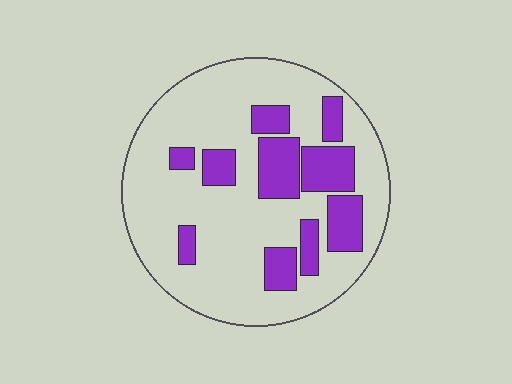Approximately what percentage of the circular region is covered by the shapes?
Approximately 25%.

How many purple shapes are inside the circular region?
10.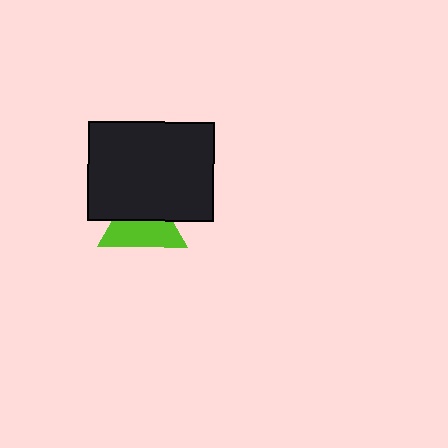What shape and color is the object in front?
The object in front is a black rectangle.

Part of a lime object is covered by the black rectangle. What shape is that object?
It is a triangle.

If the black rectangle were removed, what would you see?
You would see the complete lime triangle.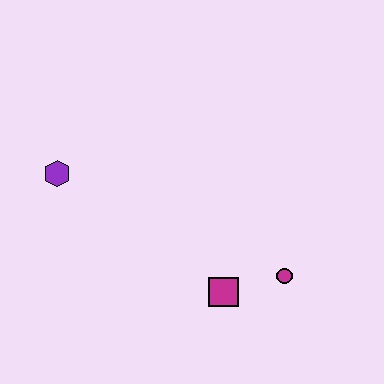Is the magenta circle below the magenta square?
No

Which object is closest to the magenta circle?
The magenta square is closest to the magenta circle.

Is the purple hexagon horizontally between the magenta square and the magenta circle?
No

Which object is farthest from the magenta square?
The purple hexagon is farthest from the magenta square.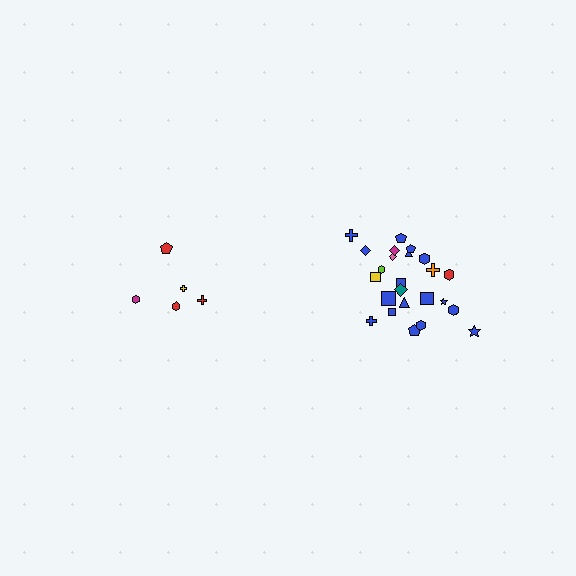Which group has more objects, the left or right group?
The right group.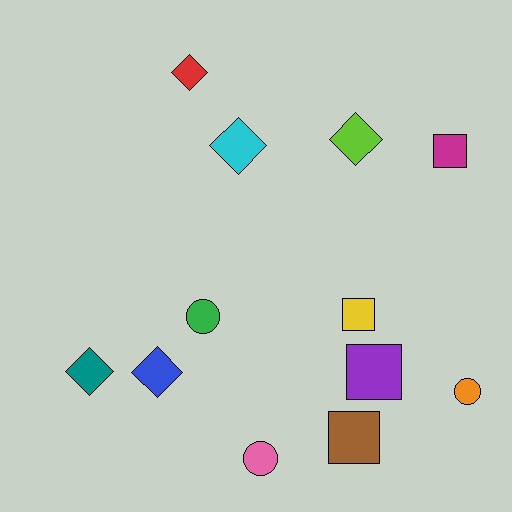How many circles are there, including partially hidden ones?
There are 3 circles.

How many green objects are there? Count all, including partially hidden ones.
There is 1 green object.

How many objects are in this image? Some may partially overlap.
There are 12 objects.